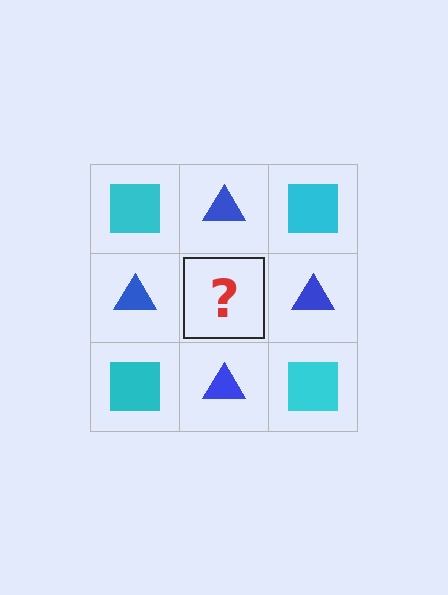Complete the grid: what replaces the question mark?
The question mark should be replaced with a cyan square.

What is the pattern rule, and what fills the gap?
The rule is that it alternates cyan square and blue triangle in a checkerboard pattern. The gap should be filled with a cyan square.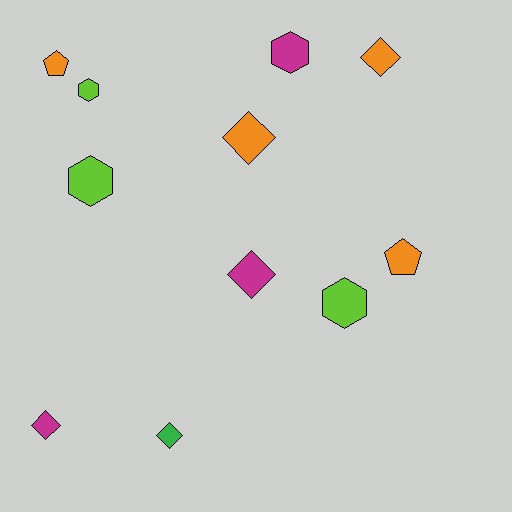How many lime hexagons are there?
There are 3 lime hexagons.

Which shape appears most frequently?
Diamond, with 5 objects.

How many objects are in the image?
There are 11 objects.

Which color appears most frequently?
Orange, with 4 objects.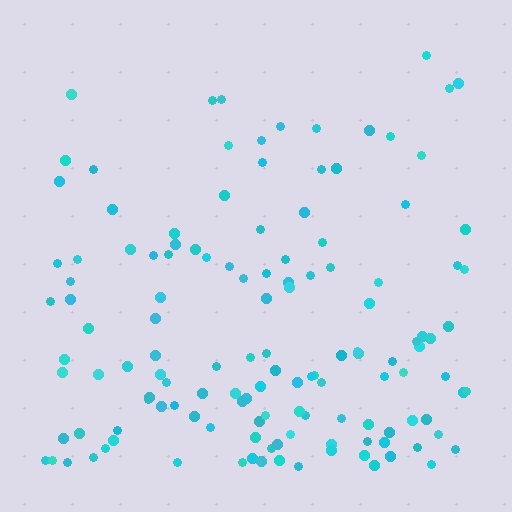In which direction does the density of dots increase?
From top to bottom, with the bottom side densest.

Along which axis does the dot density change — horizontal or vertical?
Vertical.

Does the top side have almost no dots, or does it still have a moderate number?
Still a moderate number, just noticeably fewer than the bottom.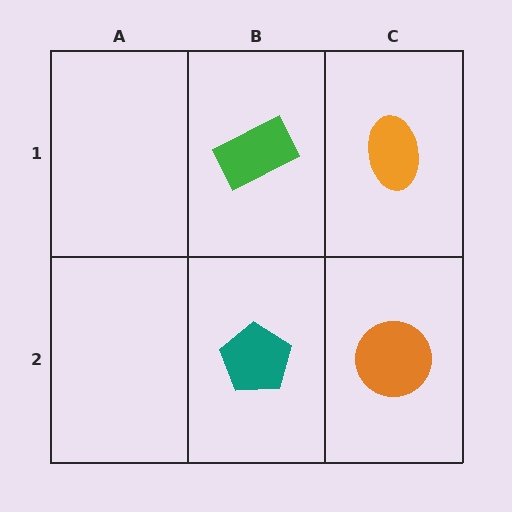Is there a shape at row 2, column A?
No, that cell is empty.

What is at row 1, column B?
A green rectangle.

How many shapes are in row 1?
2 shapes.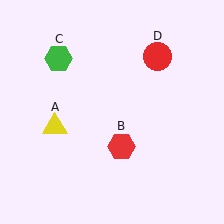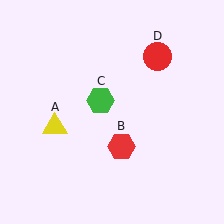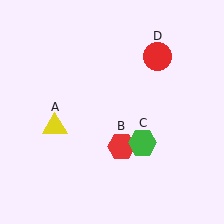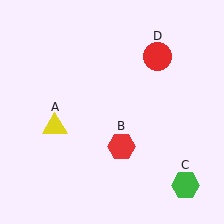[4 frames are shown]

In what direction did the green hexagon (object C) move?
The green hexagon (object C) moved down and to the right.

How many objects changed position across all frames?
1 object changed position: green hexagon (object C).